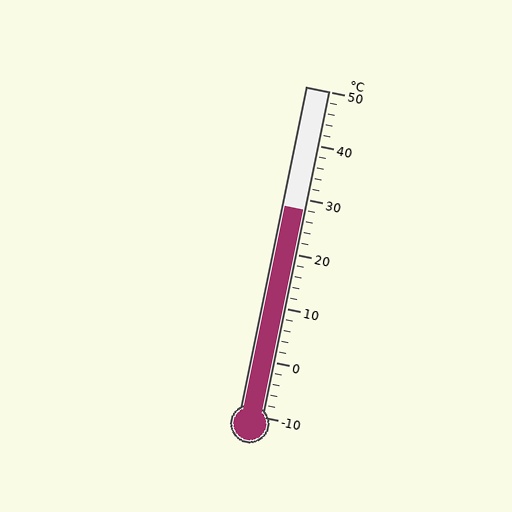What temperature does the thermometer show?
The thermometer shows approximately 28°C.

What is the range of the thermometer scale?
The thermometer scale ranges from -10°C to 50°C.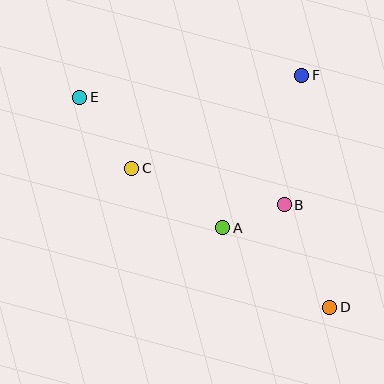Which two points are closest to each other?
Points A and B are closest to each other.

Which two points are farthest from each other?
Points D and E are farthest from each other.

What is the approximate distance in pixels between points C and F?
The distance between C and F is approximately 194 pixels.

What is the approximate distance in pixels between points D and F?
The distance between D and F is approximately 234 pixels.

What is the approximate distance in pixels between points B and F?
The distance between B and F is approximately 131 pixels.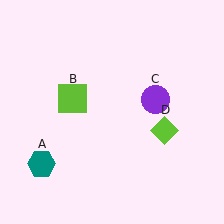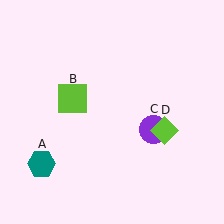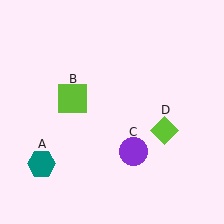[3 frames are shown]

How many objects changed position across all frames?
1 object changed position: purple circle (object C).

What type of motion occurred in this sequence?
The purple circle (object C) rotated clockwise around the center of the scene.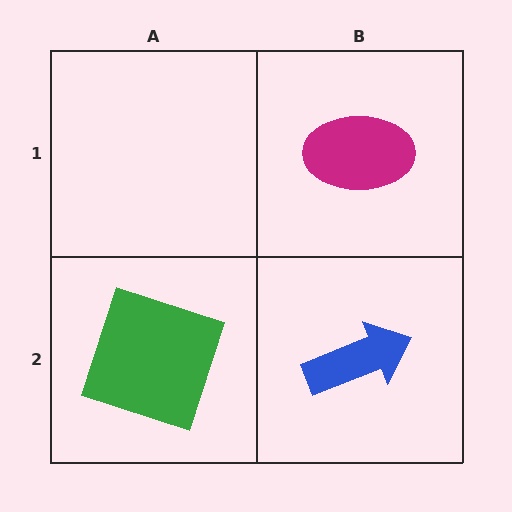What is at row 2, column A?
A green square.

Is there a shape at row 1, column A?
No, that cell is empty.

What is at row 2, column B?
A blue arrow.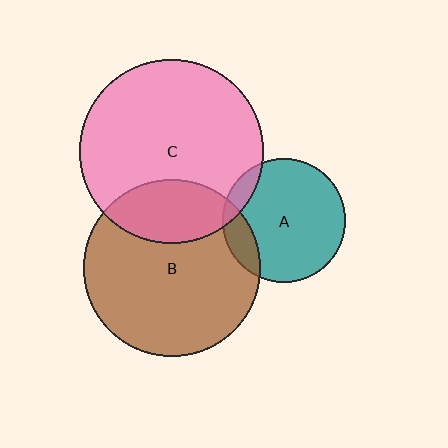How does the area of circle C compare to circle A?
Approximately 2.2 times.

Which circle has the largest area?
Circle C (pink).